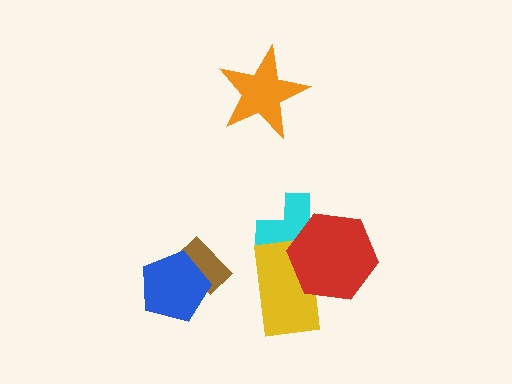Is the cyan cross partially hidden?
Yes, it is partially covered by another shape.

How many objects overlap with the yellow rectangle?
2 objects overlap with the yellow rectangle.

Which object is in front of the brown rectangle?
The blue pentagon is in front of the brown rectangle.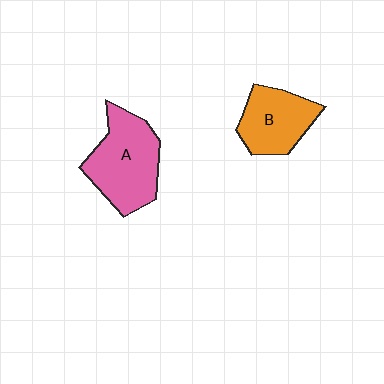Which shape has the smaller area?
Shape B (orange).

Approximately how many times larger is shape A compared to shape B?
Approximately 1.4 times.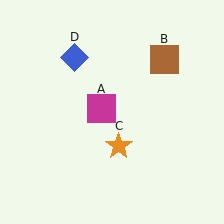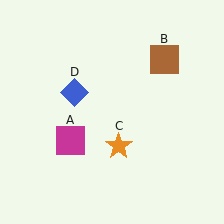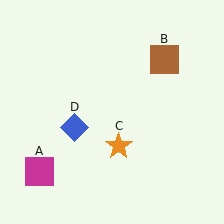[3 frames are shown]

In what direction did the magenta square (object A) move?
The magenta square (object A) moved down and to the left.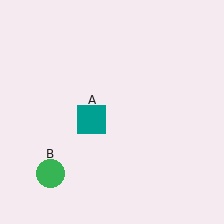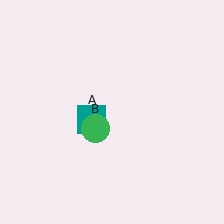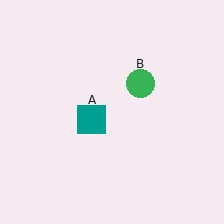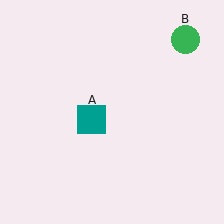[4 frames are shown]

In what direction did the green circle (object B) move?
The green circle (object B) moved up and to the right.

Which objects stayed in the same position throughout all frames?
Teal square (object A) remained stationary.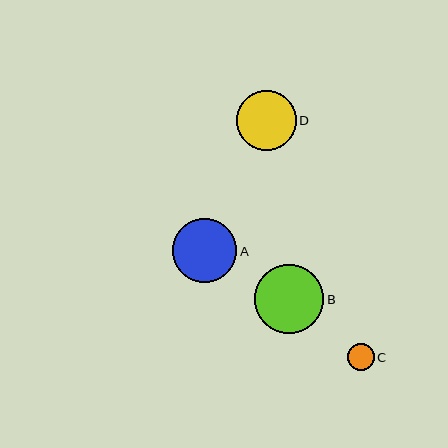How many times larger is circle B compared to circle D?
Circle B is approximately 1.2 times the size of circle D.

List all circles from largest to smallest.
From largest to smallest: B, A, D, C.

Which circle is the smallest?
Circle C is the smallest with a size of approximately 27 pixels.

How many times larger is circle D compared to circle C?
Circle D is approximately 2.2 times the size of circle C.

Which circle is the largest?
Circle B is the largest with a size of approximately 69 pixels.